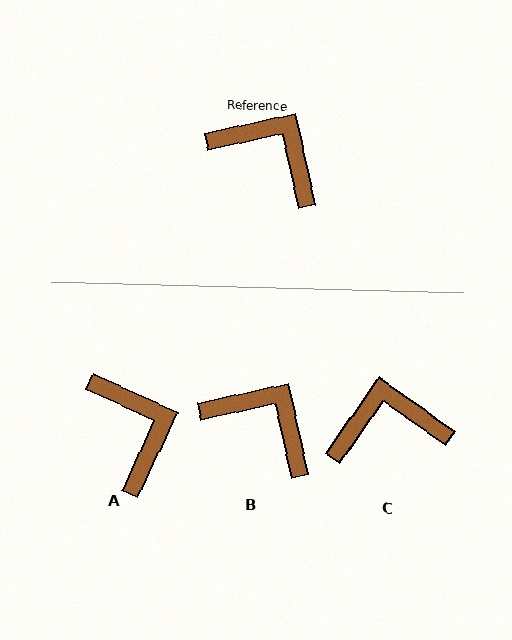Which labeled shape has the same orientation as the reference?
B.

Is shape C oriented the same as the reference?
No, it is off by about 42 degrees.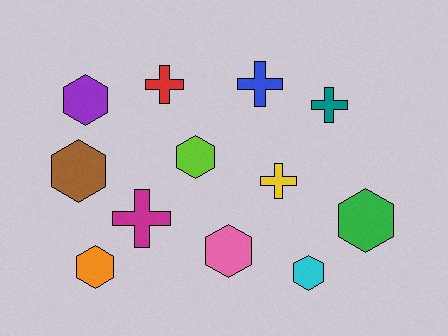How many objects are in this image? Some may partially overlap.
There are 12 objects.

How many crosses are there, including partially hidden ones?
There are 5 crosses.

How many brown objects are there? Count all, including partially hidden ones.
There is 1 brown object.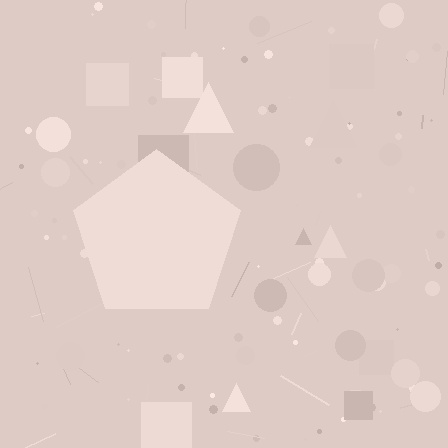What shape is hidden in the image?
A pentagon is hidden in the image.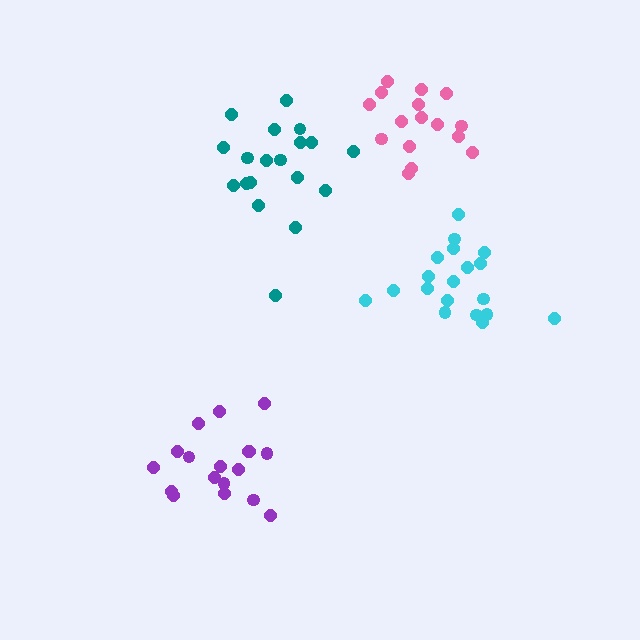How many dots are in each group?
Group 1: 18 dots, Group 2: 19 dots, Group 3: 19 dots, Group 4: 16 dots (72 total).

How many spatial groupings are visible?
There are 4 spatial groupings.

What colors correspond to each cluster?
The clusters are colored: purple, teal, cyan, pink.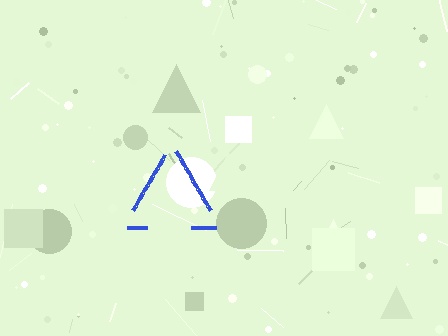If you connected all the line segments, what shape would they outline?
They would outline a triangle.